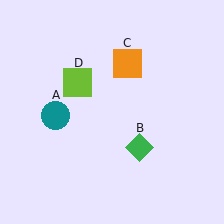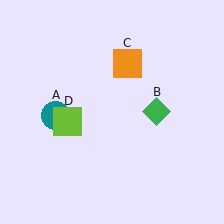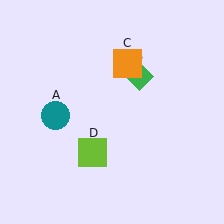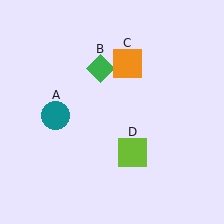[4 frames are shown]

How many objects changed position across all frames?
2 objects changed position: green diamond (object B), lime square (object D).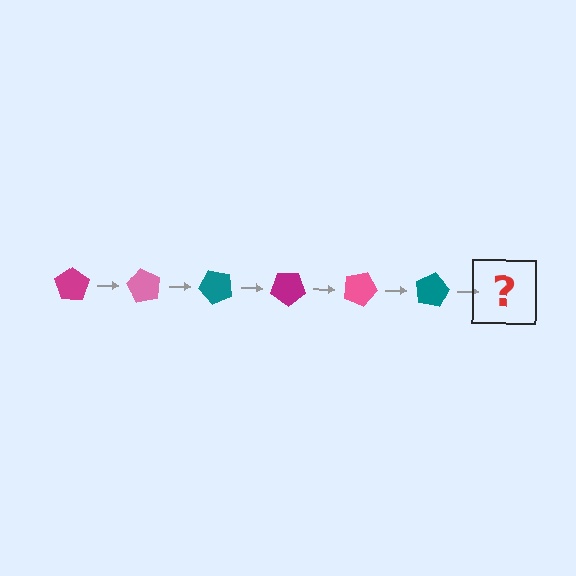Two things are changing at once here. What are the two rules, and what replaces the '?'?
The two rules are that it rotates 60 degrees each step and the color cycles through magenta, pink, and teal. The '?' should be a magenta pentagon, rotated 360 degrees from the start.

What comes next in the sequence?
The next element should be a magenta pentagon, rotated 360 degrees from the start.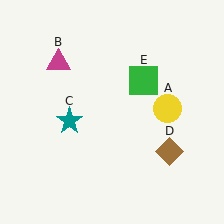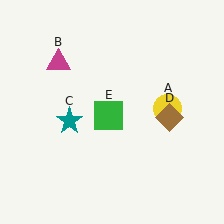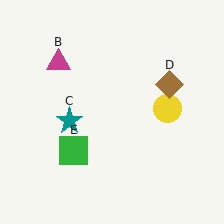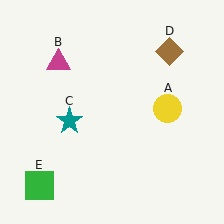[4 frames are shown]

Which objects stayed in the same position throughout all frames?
Yellow circle (object A) and magenta triangle (object B) and teal star (object C) remained stationary.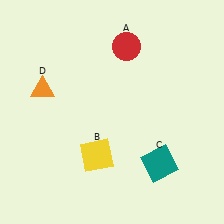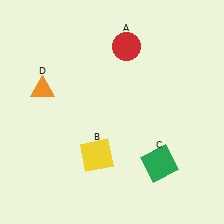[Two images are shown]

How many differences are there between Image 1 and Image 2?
There is 1 difference between the two images.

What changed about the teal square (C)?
In Image 1, C is teal. In Image 2, it changed to green.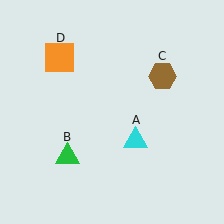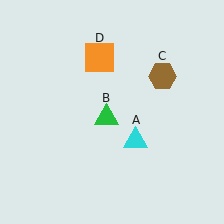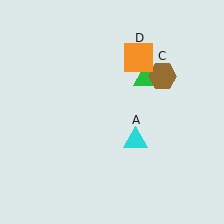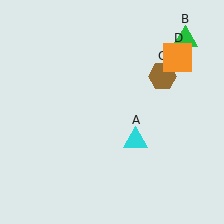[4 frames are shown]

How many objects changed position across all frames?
2 objects changed position: green triangle (object B), orange square (object D).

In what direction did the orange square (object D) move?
The orange square (object D) moved right.